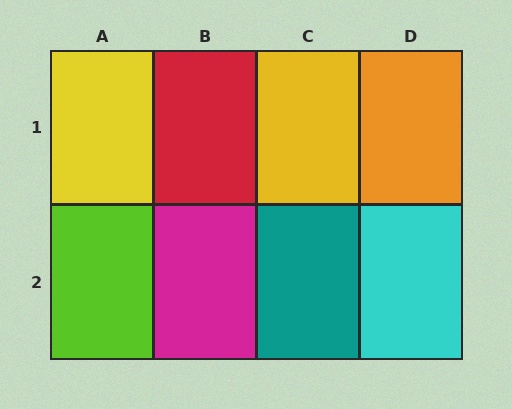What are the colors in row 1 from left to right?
Yellow, red, yellow, orange.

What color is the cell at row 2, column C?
Teal.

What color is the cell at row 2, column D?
Cyan.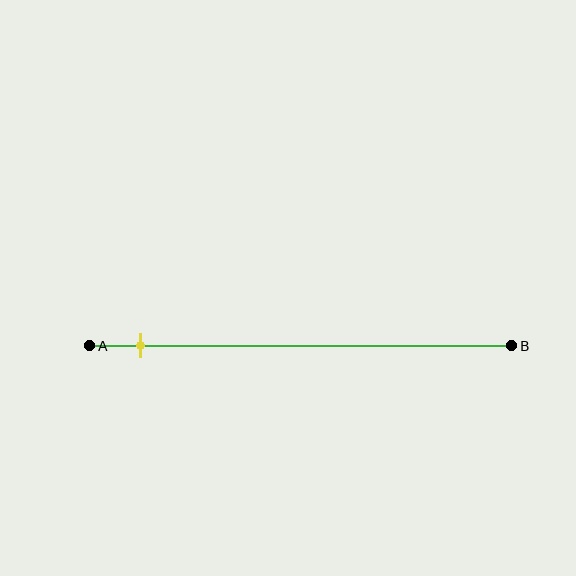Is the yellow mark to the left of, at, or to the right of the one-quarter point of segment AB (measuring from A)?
The yellow mark is to the left of the one-quarter point of segment AB.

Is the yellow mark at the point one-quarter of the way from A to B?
No, the mark is at about 10% from A, not at the 25% one-quarter point.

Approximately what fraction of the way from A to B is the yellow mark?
The yellow mark is approximately 10% of the way from A to B.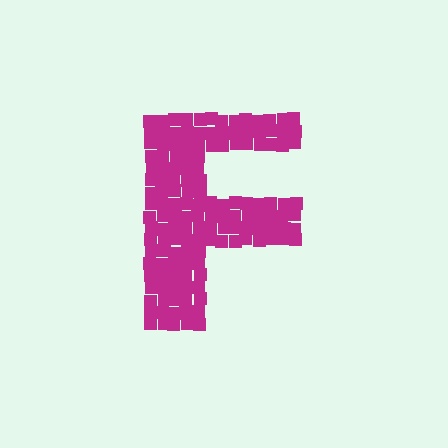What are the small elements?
The small elements are squares.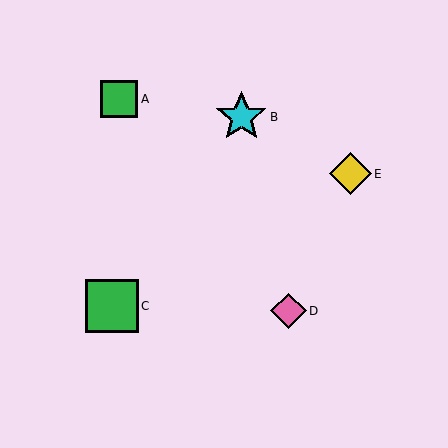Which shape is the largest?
The green square (labeled C) is the largest.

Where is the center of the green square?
The center of the green square is at (112, 306).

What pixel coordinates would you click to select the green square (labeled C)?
Click at (112, 306) to select the green square C.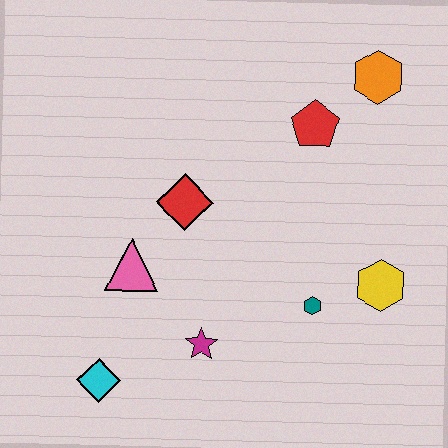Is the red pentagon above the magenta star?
Yes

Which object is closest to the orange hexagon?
The red pentagon is closest to the orange hexagon.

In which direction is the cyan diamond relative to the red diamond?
The cyan diamond is below the red diamond.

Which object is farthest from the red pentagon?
The cyan diamond is farthest from the red pentagon.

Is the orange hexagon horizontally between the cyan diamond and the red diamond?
No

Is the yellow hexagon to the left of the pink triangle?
No